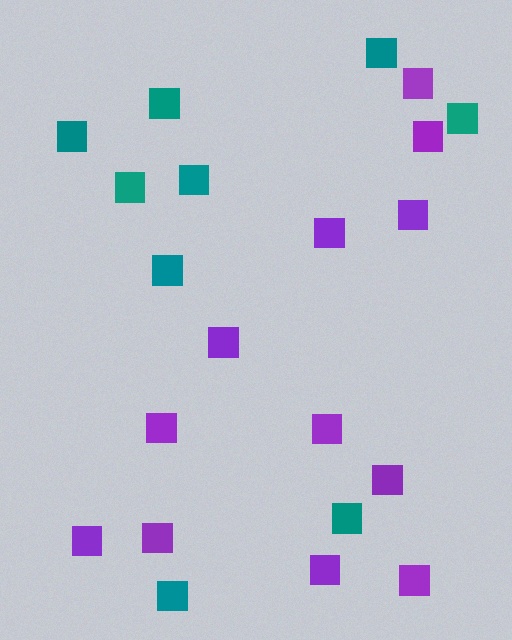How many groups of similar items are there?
There are 2 groups: one group of purple squares (12) and one group of teal squares (9).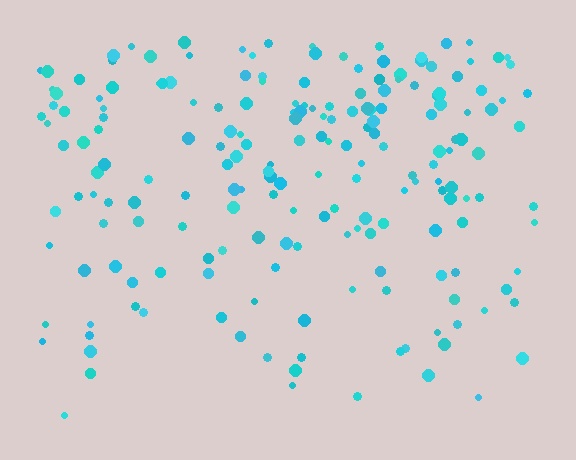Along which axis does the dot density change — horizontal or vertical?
Vertical.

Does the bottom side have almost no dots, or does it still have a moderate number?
Still a moderate number, just noticeably fewer than the top.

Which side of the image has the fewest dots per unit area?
The bottom.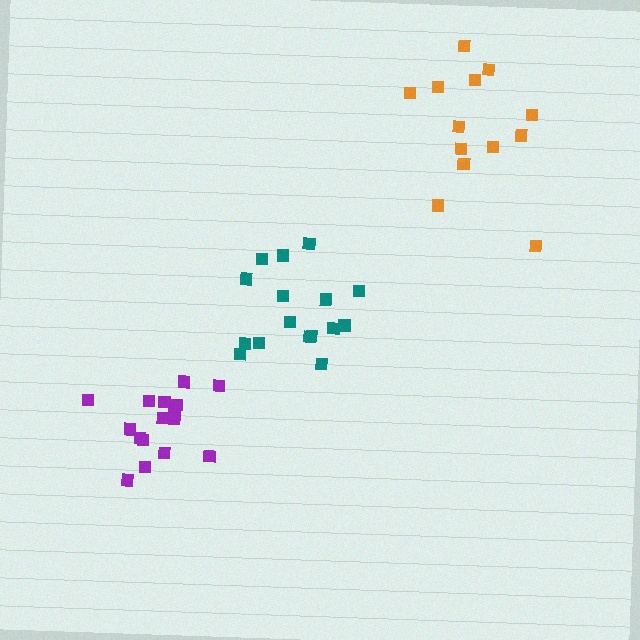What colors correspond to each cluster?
The clusters are colored: purple, orange, teal.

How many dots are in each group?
Group 1: 16 dots, Group 2: 13 dots, Group 3: 16 dots (45 total).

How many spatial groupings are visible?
There are 3 spatial groupings.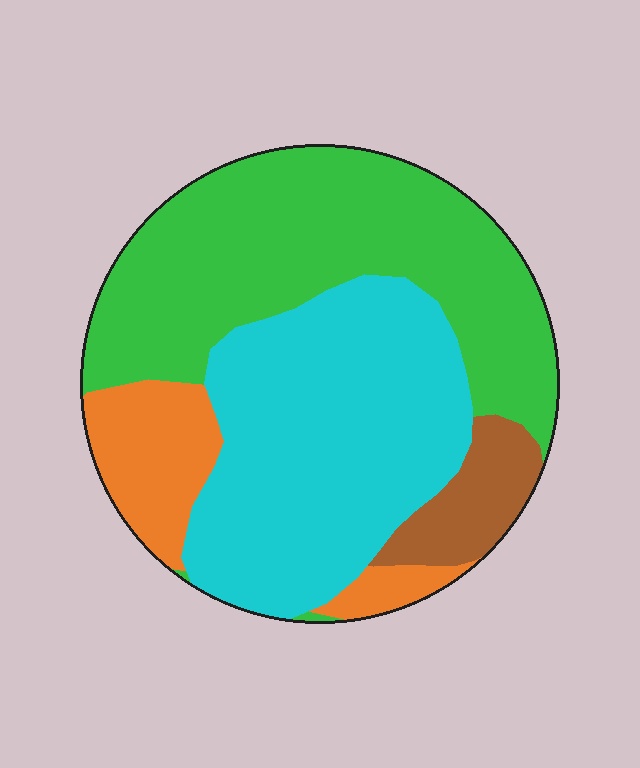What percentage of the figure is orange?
Orange covers 13% of the figure.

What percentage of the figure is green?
Green takes up about two fifths (2/5) of the figure.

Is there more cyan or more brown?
Cyan.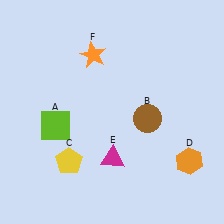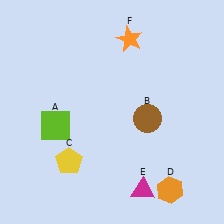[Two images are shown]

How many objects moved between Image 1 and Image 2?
3 objects moved between the two images.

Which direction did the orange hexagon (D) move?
The orange hexagon (D) moved down.